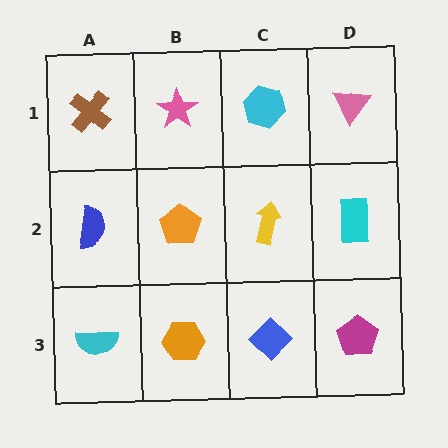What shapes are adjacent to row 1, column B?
An orange pentagon (row 2, column B), a brown cross (row 1, column A), a cyan hexagon (row 1, column C).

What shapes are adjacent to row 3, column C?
A yellow arrow (row 2, column C), an orange hexagon (row 3, column B), a magenta pentagon (row 3, column D).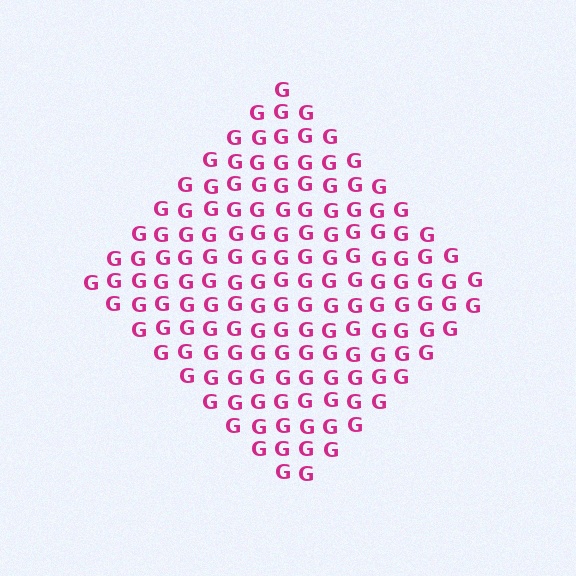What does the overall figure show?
The overall figure shows a diamond.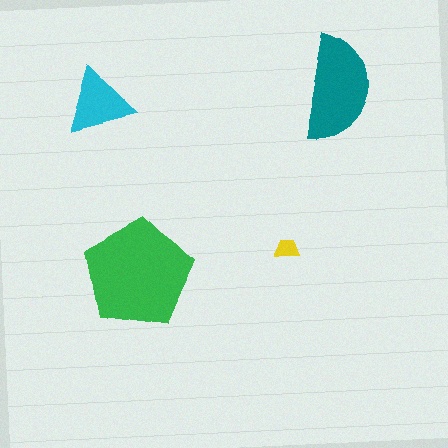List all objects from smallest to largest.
The yellow trapezoid, the cyan triangle, the teal semicircle, the green pentagon.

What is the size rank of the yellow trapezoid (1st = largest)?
4th.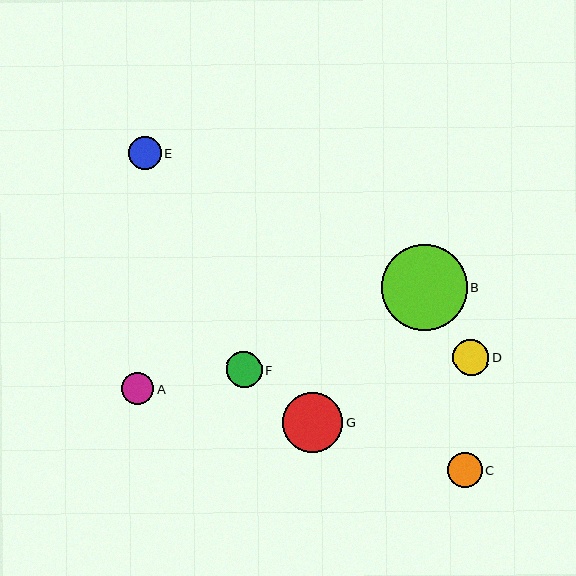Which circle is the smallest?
Circle A is the smallest with a size of approximately 32 pixels.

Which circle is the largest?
Circle B is the largest with a size of approximately 86 pixels.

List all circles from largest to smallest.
From largest to smallest: B, G, D, F, C, E, A.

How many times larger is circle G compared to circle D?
Circle G is approximately 1.7 times the size of circle D.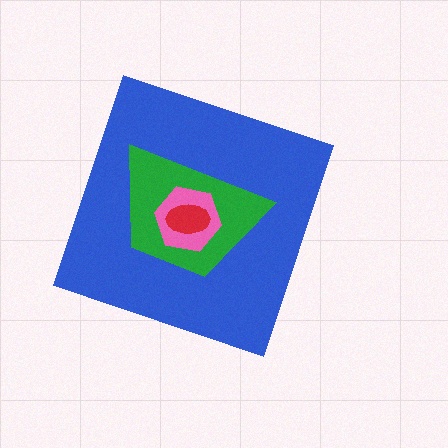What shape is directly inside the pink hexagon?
The red ellipse.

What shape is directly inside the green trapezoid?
The pink hexagon.